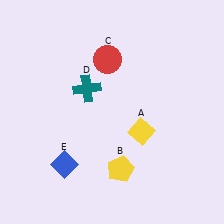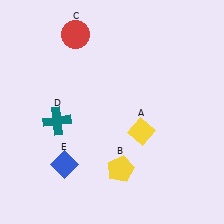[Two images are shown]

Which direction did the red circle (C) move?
The red circle (C) moved left.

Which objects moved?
The objects that moved are: the red circle (C), the teal cross (D).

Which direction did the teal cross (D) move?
The teal cross (D) moved down.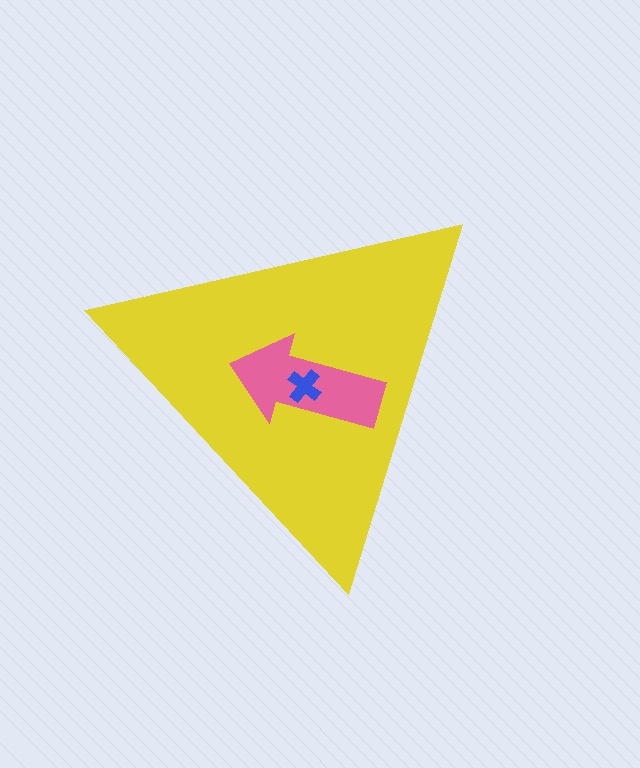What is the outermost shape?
The yellow triangle.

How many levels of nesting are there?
3.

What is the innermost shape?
The blue cross.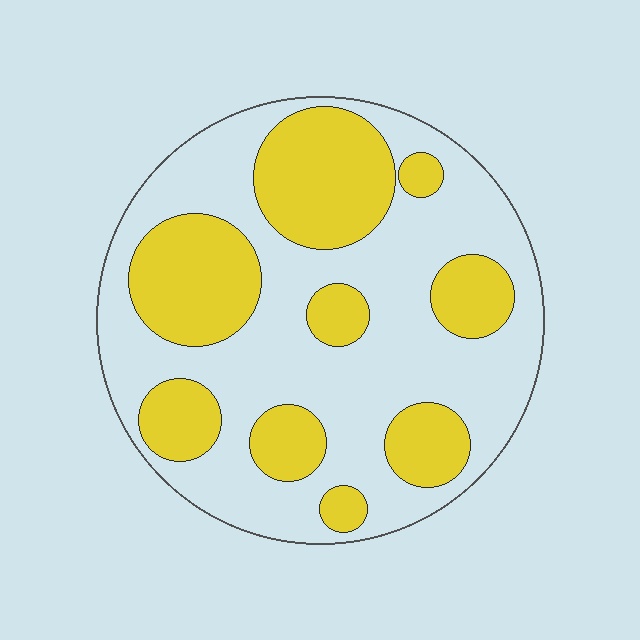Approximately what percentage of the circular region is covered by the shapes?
Approximately 35%.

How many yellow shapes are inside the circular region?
9.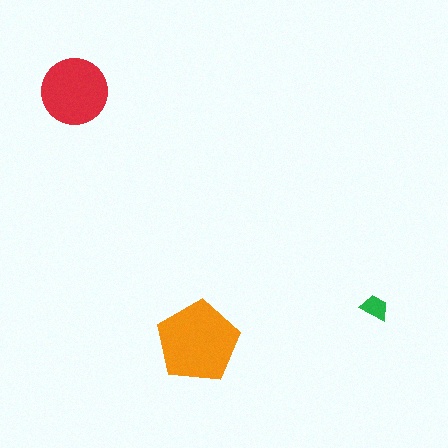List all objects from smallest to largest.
The green trapezoid, the red circle, the orange pentagon.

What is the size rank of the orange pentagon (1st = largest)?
1st.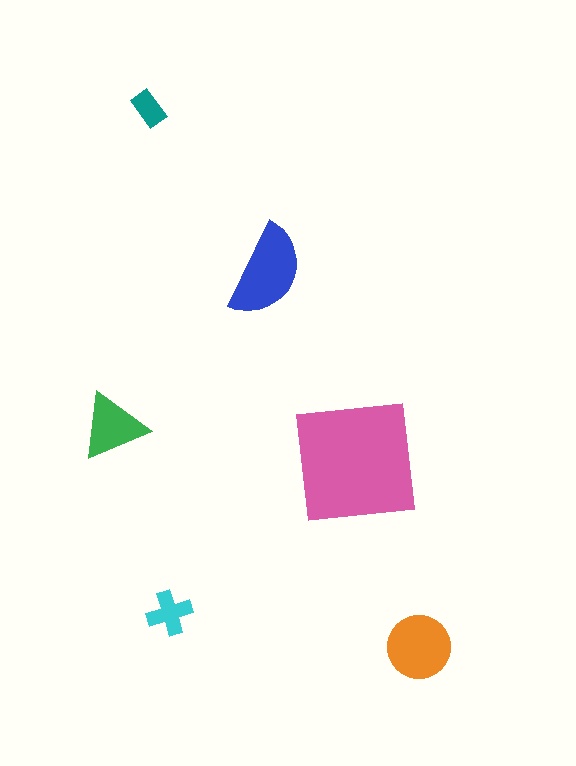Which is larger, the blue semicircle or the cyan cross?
The blue semicircle.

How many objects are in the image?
There are 6 objects in the image.